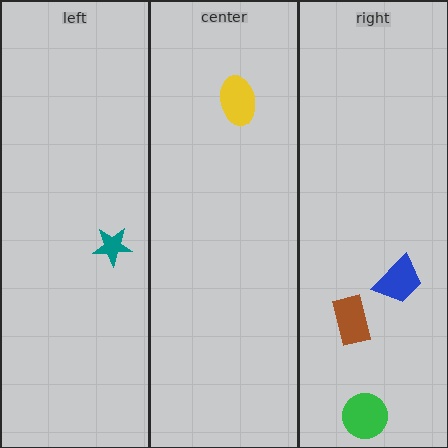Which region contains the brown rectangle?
The right region.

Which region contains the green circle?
The right region.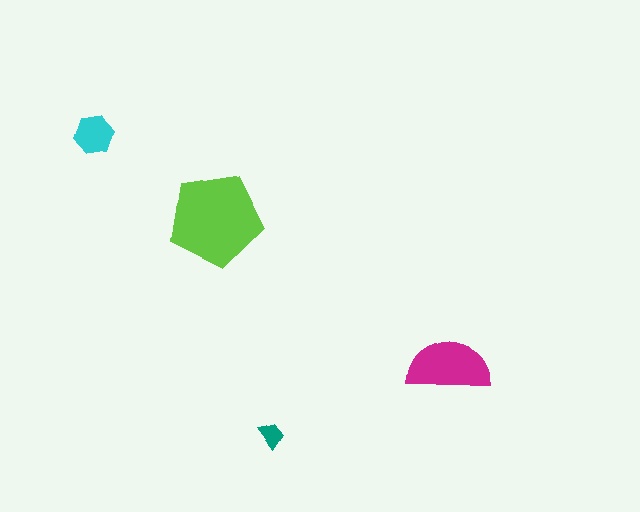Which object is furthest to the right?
The magenta semicircle is rightmost.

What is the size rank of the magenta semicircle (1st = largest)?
2nd.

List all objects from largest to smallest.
The lime pentagon, the magenta semicircle, the cyan hexagon, the teal trapezoid.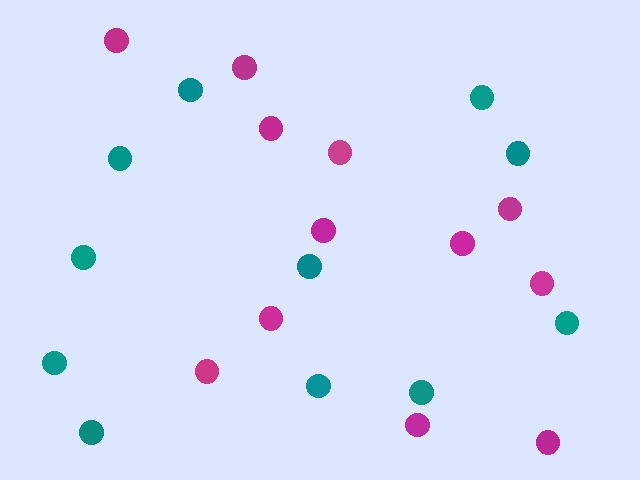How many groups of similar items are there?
There are 2 groups: one group of teal circles (11) and one group of magenta circles (12).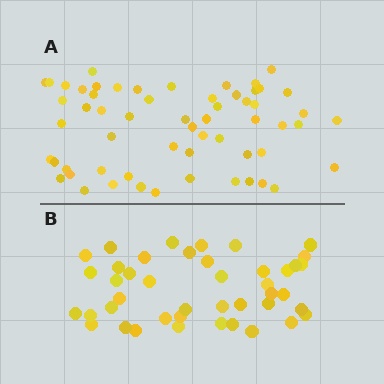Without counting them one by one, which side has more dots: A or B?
Region A (the top region) has more dots.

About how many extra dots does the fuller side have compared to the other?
Region A has approximately 15 more dots than region B.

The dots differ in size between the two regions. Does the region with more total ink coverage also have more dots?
No. Region B has more total ink coverage because its dots are larger, but region A actually contains more individual dots. Total area can be misleading — the number of items is what matters here.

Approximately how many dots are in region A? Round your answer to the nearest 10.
About 60 dots. (The exact count is 59, which rounds to 60.)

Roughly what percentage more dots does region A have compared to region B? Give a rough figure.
About 35% more.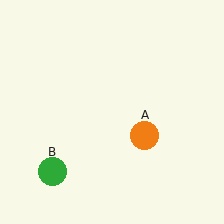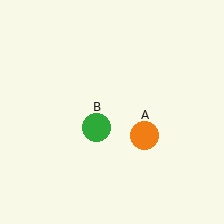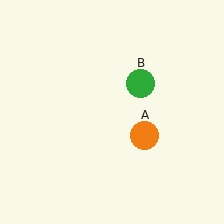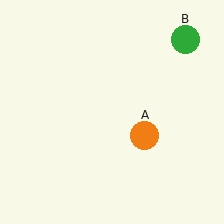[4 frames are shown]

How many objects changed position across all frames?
1 object changed position: green circle (object B).